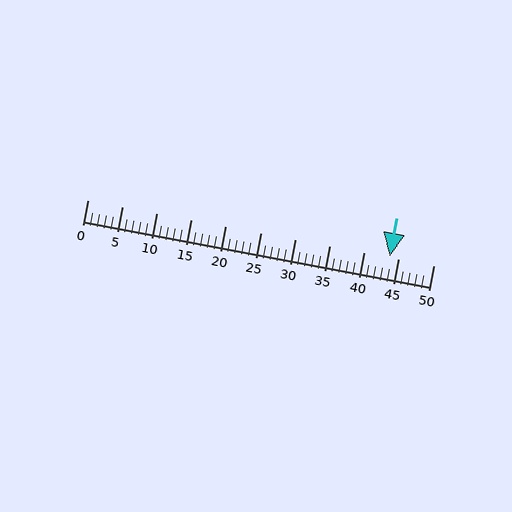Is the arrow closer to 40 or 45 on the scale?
The arrow is closer to 45.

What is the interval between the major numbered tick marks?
The major tick marks are spaced 5 units apart.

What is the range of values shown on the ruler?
The ruler shows values from 0 to 50.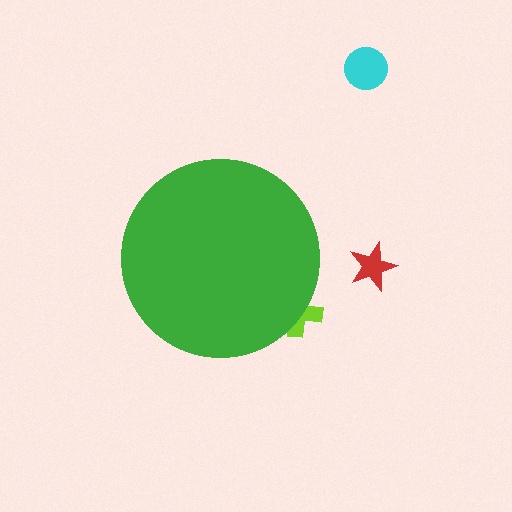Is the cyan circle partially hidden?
No, the cyan circle is fully visible.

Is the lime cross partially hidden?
Yes, the lime cross is partially hidden behind the green circle.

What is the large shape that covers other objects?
A green circle.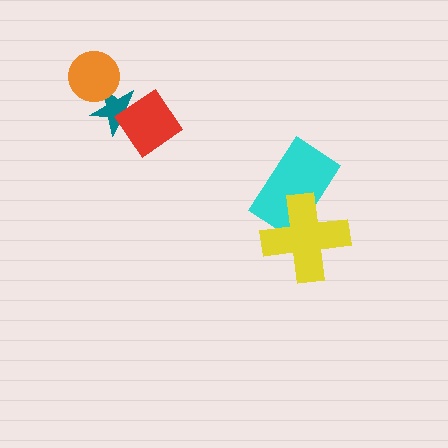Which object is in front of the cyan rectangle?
The yellow cross is in front of the cyan rectangle.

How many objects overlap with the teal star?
2 objects overlap with the teal star.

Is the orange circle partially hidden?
No, no other shape covers it.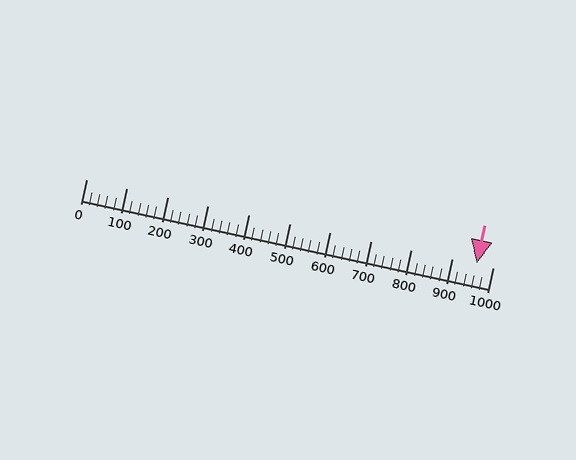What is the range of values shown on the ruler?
The ruler shows values from 0 to 1000.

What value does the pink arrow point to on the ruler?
The pink arrow points to approximately 961.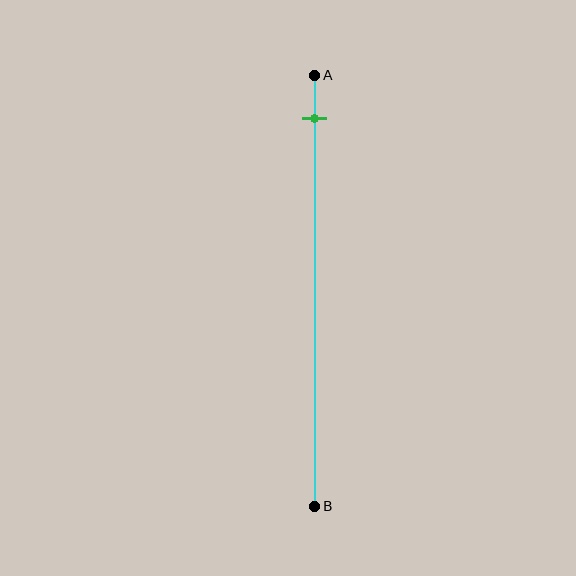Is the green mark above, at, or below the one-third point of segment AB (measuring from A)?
The green mark is above the one-third point of segment AB.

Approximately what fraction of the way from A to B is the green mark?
The green mark is approximately 10% of the way from A to B.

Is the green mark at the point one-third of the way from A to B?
No, the mark is at about 10% from A, not at the 33% one-third point.